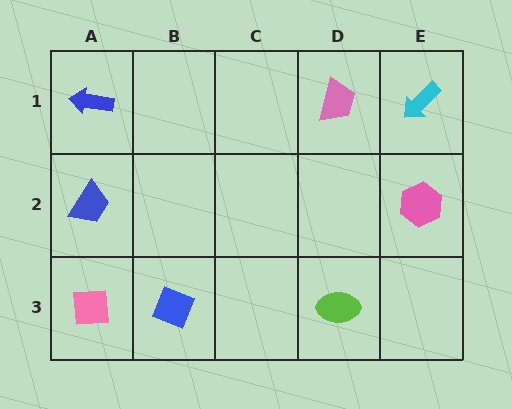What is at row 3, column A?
A pink square.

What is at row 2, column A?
A blue trapezoid.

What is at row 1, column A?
A blue arrow.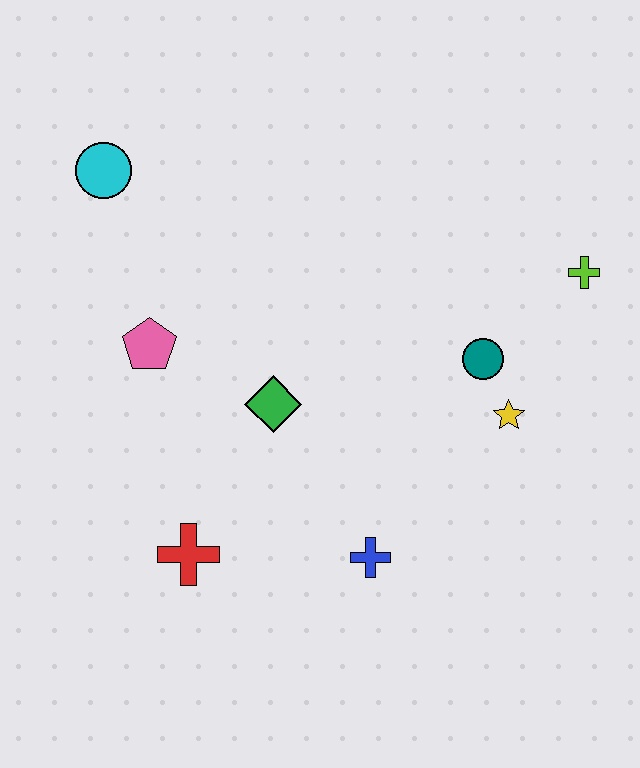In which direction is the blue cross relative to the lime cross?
The blue cross is below the lime cross.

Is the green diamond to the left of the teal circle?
Yes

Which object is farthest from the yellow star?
The cyan circle is farthest from the yellow star.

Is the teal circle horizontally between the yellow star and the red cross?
Yes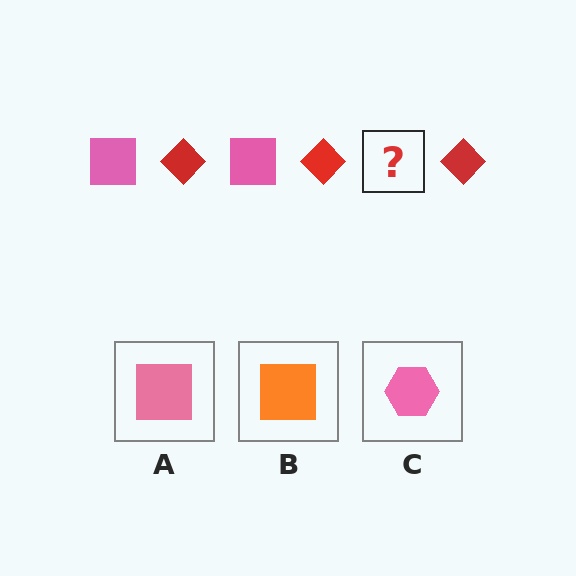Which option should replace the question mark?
Option A.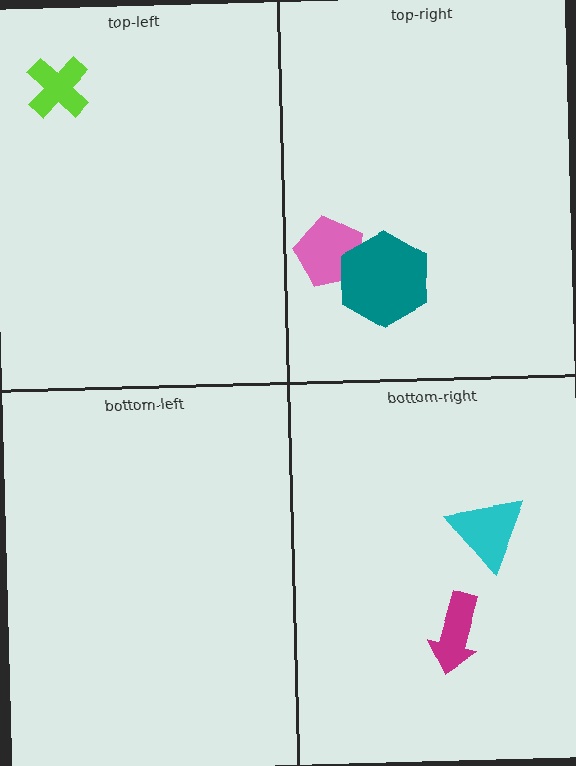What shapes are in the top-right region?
The pink pentagon, the teal hexagon.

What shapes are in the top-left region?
The lime cross.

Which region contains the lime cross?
The top-left region.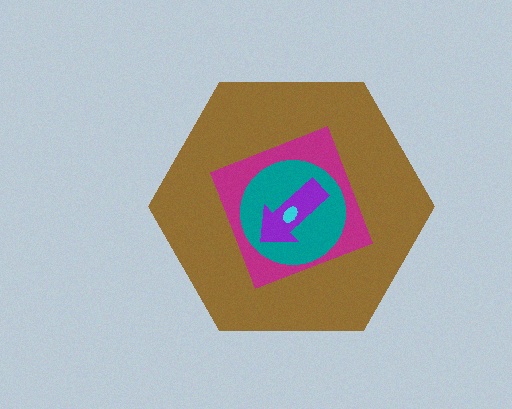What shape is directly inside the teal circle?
The purple arrow.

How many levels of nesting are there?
5.